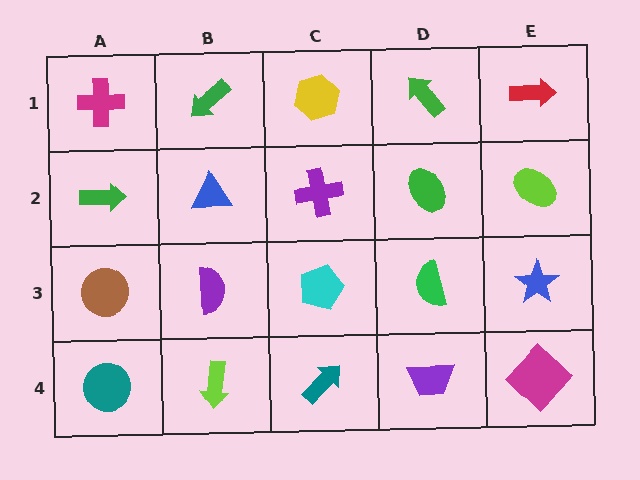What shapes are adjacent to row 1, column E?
A lime ellipse (row 2, column E), a green arrow (row 1, column D).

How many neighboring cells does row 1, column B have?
3.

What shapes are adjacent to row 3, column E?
A lime ellipse (row 2, column E), a magenta diamond (row 4, column E), a green semicircle (row 3, column D).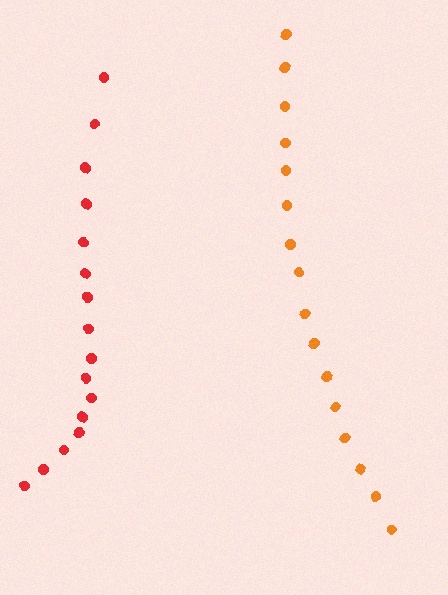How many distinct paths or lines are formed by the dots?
There are 2 distinct paths.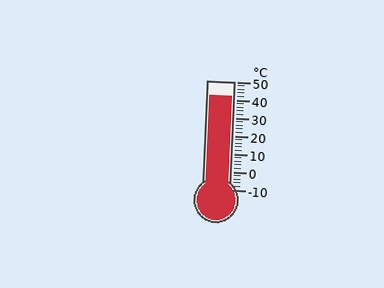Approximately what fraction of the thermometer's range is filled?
The thermometer is filled to approximately 85% of its range.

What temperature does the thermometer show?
The thermometer shows approximately 42°C.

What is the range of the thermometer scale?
The thermometer scale ranges from -10°C to 50°C.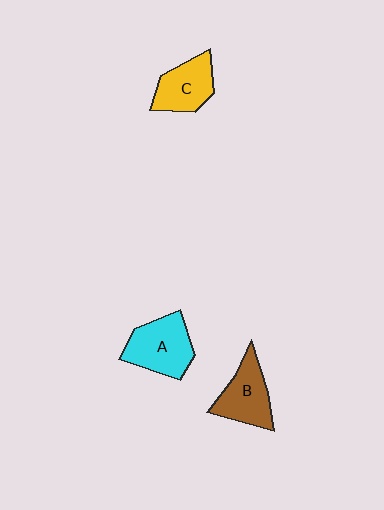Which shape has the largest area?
Shape A (cyan).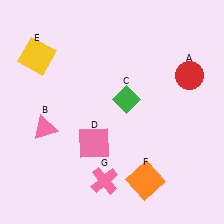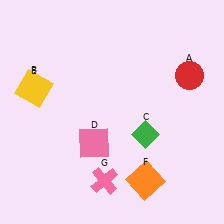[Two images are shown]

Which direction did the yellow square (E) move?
The yellow square (E) moved down.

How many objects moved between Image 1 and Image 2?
3 objects moved between the two images.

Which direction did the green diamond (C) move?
The green diamond (C) moved down.